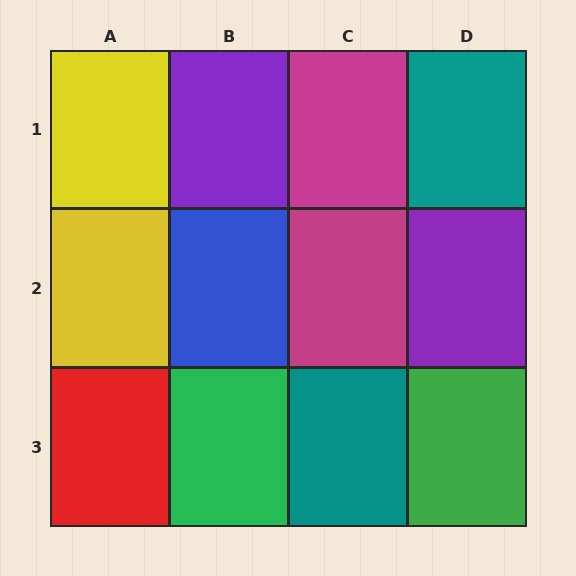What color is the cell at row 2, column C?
Magenta.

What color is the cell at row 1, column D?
Teal.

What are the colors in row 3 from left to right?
Red, green, teal, green.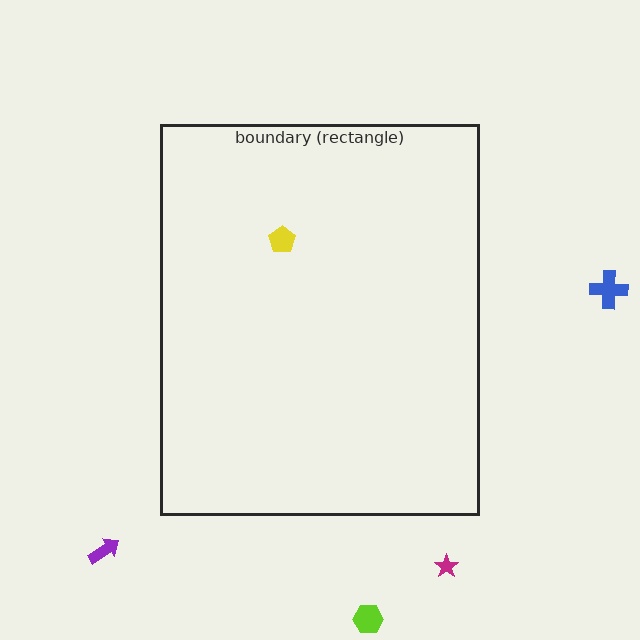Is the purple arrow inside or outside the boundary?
Outside.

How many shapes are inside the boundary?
1 inside, 4 outside.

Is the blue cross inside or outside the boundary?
Outside.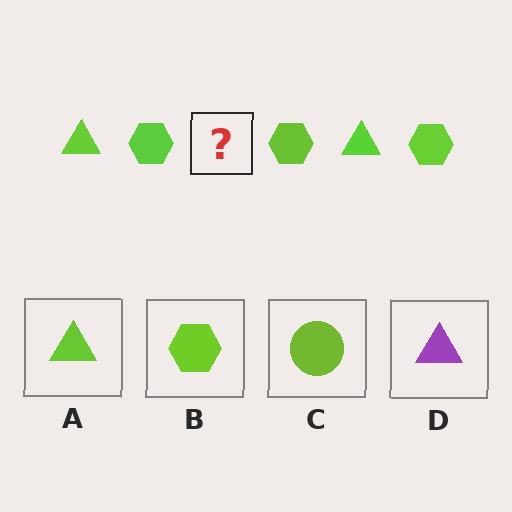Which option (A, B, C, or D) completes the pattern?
A.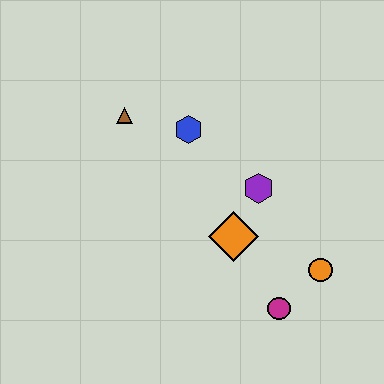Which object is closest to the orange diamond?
The purple hexagon is closest to the orange diamond.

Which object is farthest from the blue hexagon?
The magenta circle is farthest from the blue hexagon.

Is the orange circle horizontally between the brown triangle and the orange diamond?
No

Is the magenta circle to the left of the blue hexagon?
No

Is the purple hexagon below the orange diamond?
No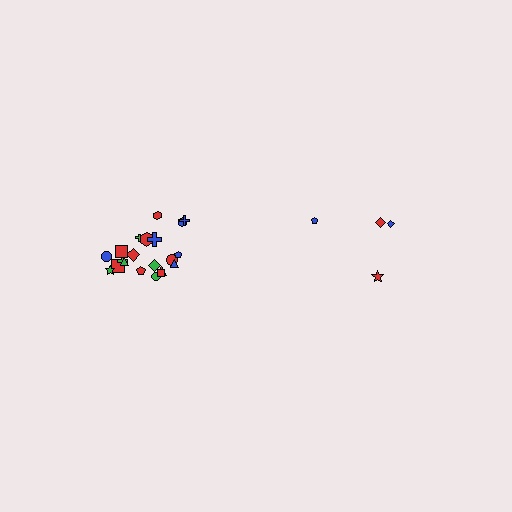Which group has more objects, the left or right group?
The left group.